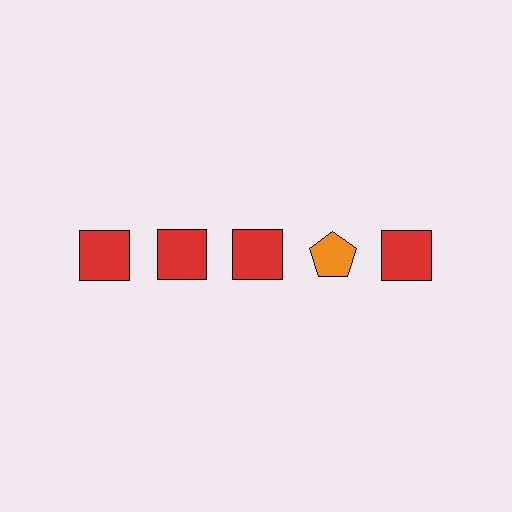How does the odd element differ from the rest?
It differs in both color (orange instead of red) and shape (pentagon instead of square).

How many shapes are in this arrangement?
There are 5 shapes arranged in a grid pattern.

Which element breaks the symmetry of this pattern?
The orange pentagon in the top row, second from right column breaks the symmetry. All other shapes are red squares.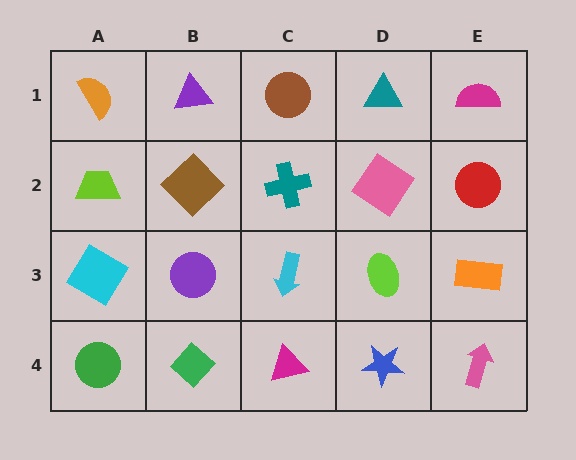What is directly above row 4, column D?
A lime ellipse.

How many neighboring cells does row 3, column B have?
4.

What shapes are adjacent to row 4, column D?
A lime ellipse (row 3, column D), a magenta triangle (row 4, column C), a pink arrow (row 4, column E).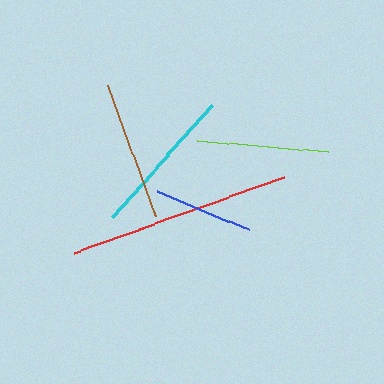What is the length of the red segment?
The red segment is approximately 224 pixels long.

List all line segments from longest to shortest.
From longest to shortest: red, cyan, brown, lime, blue.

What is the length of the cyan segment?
The cyan segment is approximately 150 pixels long.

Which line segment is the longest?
The red line is the longest at approximately 224 pixels.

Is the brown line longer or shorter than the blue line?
The brown line is longer than the blue line.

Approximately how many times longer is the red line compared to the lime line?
The red line is approximately 1.7 times the length of the lime line.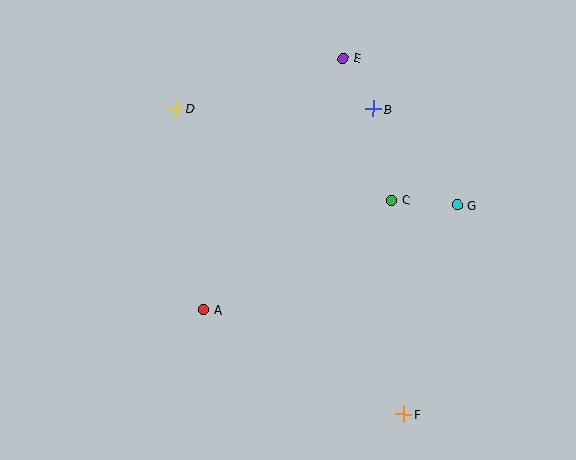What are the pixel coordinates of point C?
Point C is at (392, 200).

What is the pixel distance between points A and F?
The distance between A and F is 226 pixels.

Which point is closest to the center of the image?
Point C at (392, 200) is closest to the center.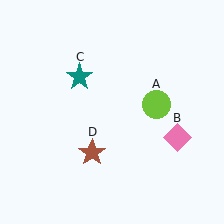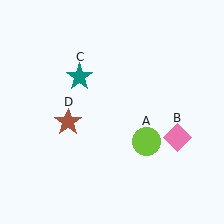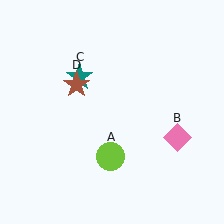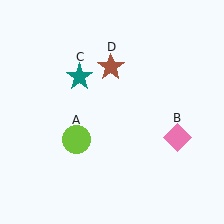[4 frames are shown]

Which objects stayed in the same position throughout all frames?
Pink diamond (object B) and teal star (object C) remained stationary.